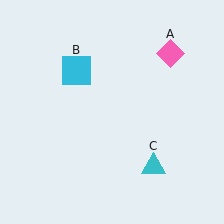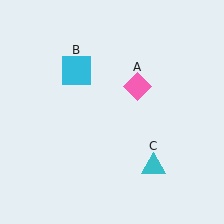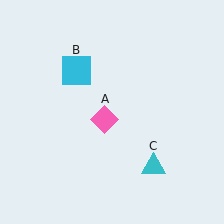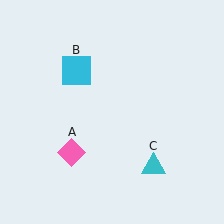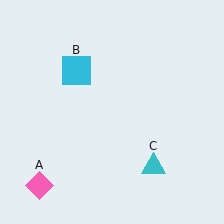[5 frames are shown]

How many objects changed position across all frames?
1 object changed position: pink diamond (object A).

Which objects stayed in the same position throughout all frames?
Cyan square (object B) and cyan triangle (object C) remained stationary.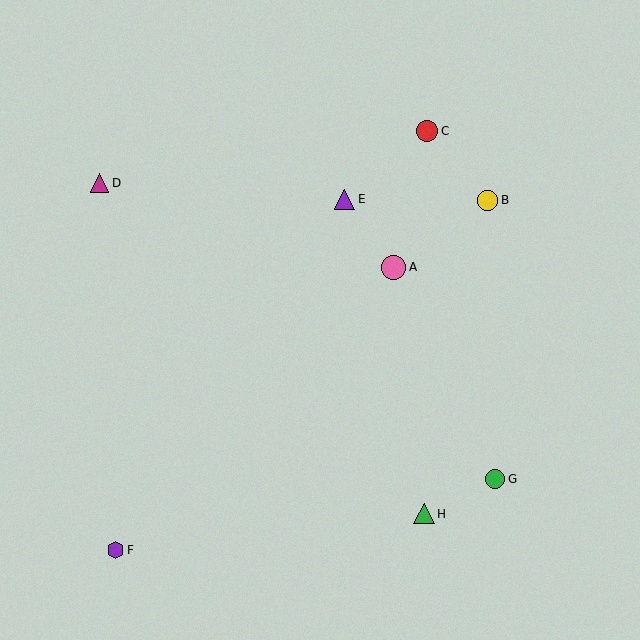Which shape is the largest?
The pink circle (labeled A) is the largest.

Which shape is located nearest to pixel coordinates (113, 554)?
The purple hexagon (labeled F) at (115, 550) is nearest to that location.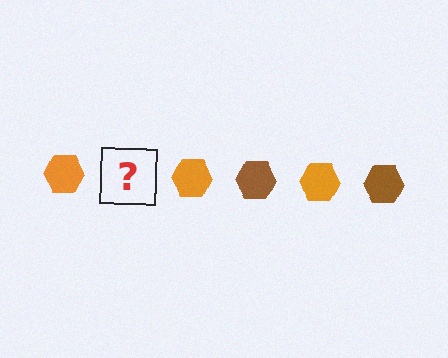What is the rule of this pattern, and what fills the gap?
The rule is that the pattern cycles through orange, brown hexagons. The gap should be filled with a brown hexagon.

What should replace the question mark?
The question mark should be replaced with a brown hexagon.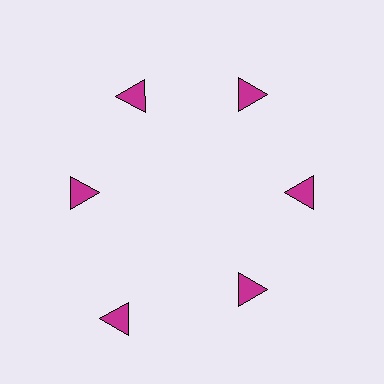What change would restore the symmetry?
The symmetry would be restored by moving it inward, back onto the ring so that all 6 triangles sit at equal angles and equal distance from the center.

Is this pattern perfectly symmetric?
No. The 6 magenta triangles are arranged in a ring, but one element near the 7 o'clock position is pushed outward from the center, breaking the 6-fold rotational symmetry.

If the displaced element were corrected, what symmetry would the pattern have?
It would have 6-fold rotational symmetry — the pattern would map onto itself every 60 degrees.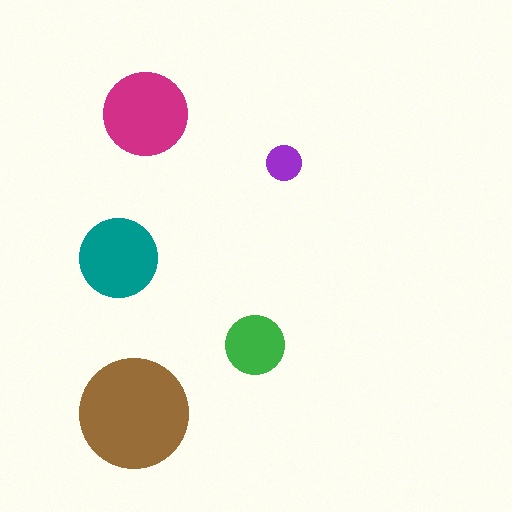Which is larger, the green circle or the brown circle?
The brown one.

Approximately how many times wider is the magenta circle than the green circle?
About 1.5 times wider.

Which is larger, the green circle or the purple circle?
The green one.